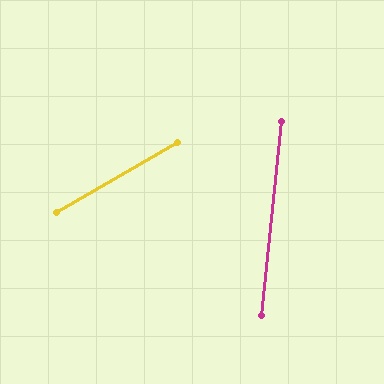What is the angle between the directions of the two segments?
Approximately 54 degrees.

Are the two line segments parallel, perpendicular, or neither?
Neither parallel nor perpendicular — they differ by about 54°.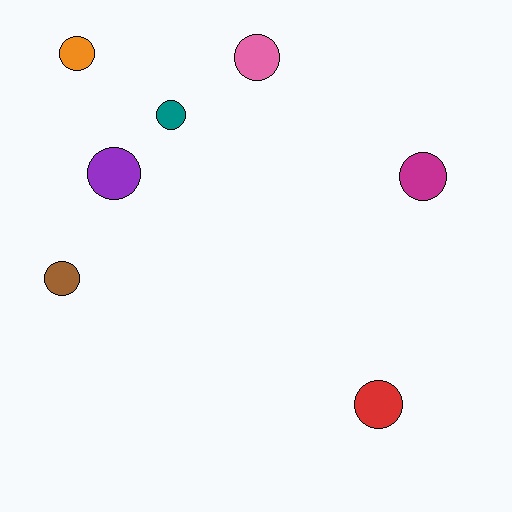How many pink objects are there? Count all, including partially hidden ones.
There is 1 pink object.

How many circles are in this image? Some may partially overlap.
There are 7 circles.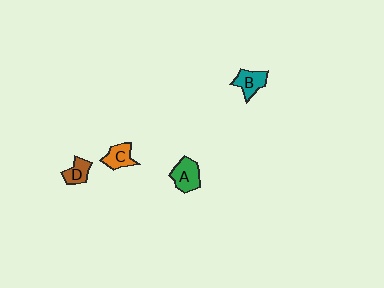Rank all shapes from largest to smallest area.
From largest to smallest: A (green), B (teal), C (orange), D (brown).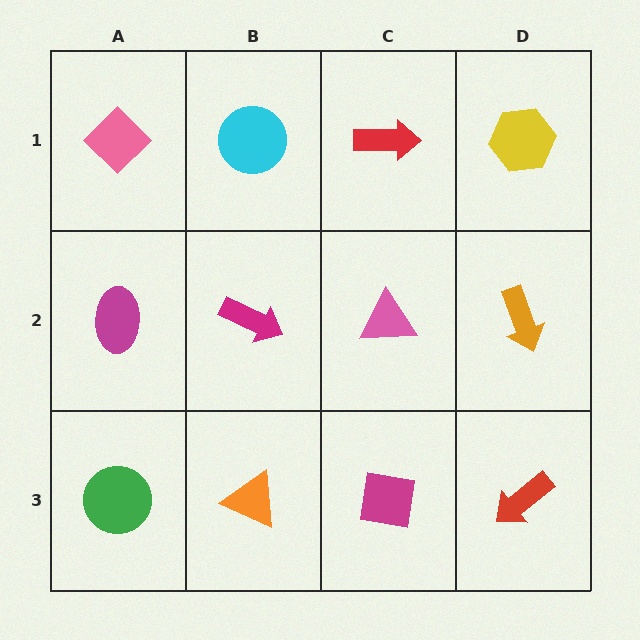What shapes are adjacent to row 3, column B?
A magenta arrow (row 2, column B), a green circle (row 3, column A), a magenta square (row 3, column C).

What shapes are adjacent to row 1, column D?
An orange arrow (row 2, column D), a red arrow (row 1, column C).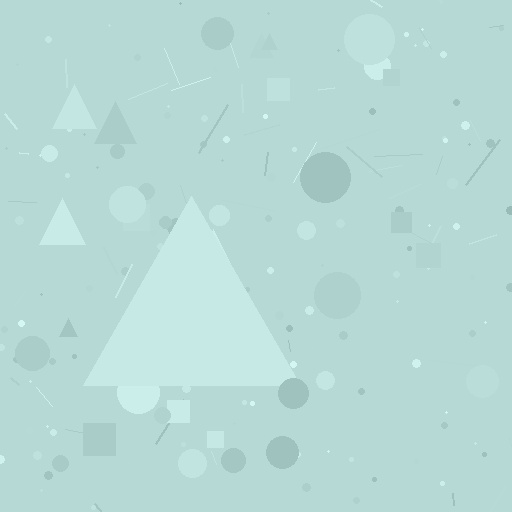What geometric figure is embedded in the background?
A triangle is embedded in the background.